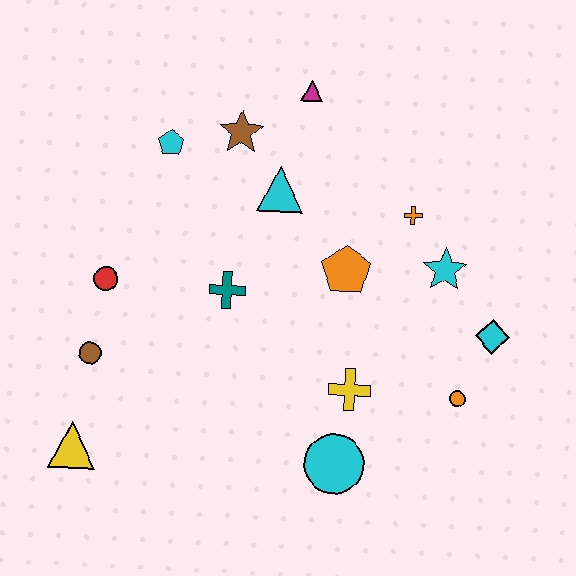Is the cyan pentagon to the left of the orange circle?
Yes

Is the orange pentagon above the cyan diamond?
Yes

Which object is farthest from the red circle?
The cyan diamond is farthest from the red circle.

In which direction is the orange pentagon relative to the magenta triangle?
The orange pentagon is below the magenta triangle.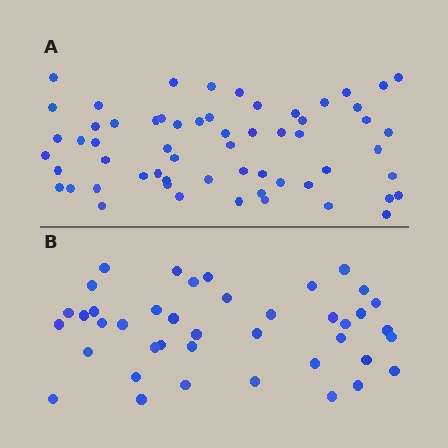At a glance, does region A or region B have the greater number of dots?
Region A (the top region) has more dots.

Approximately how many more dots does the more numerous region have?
Region A has approximately 20 more dots than region B.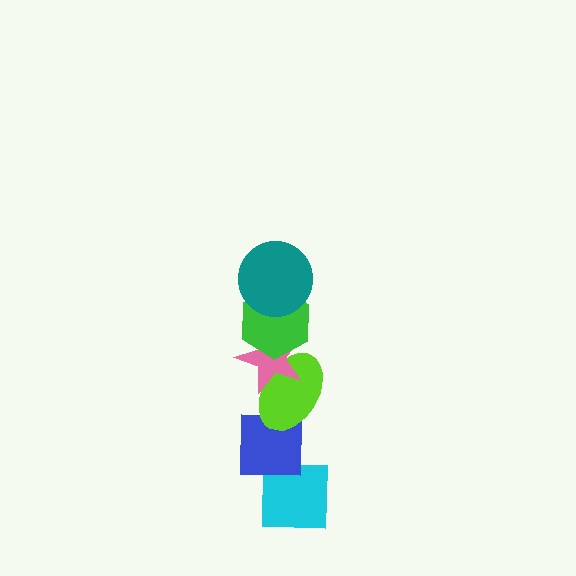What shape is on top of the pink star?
The green hexagon is on top of the pink star.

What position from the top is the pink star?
The pink star is 3rd from the top.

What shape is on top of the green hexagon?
The teal circle is on top of the green hexagon.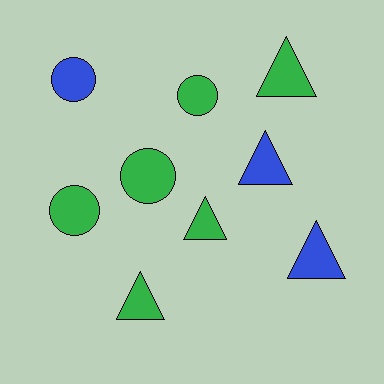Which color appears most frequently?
Green, with 6 objects.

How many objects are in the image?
There are 9 objects.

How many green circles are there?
There are 3 green circles.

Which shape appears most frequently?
Triangle, with 5 objects.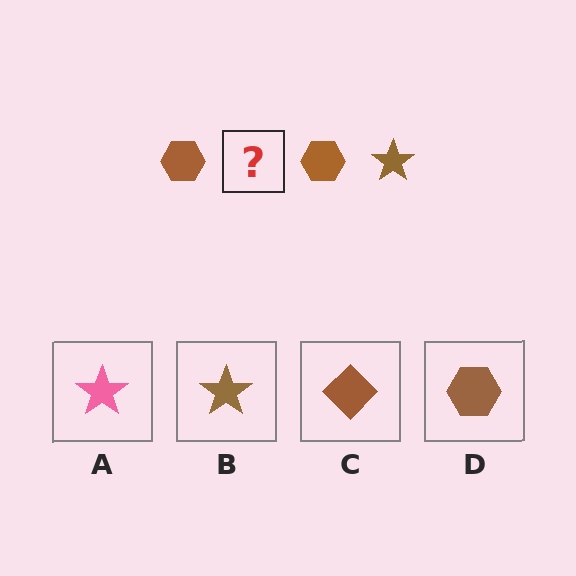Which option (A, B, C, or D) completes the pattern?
B.